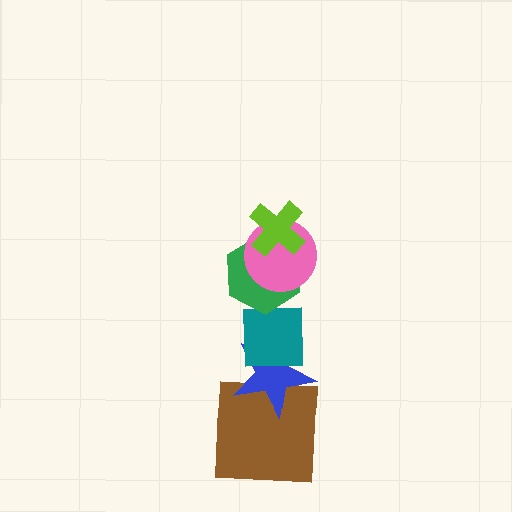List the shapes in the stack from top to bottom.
From top to bottom: the lime cross, the pink circle, the green hexagon, the teal square, the blue star, the brown square.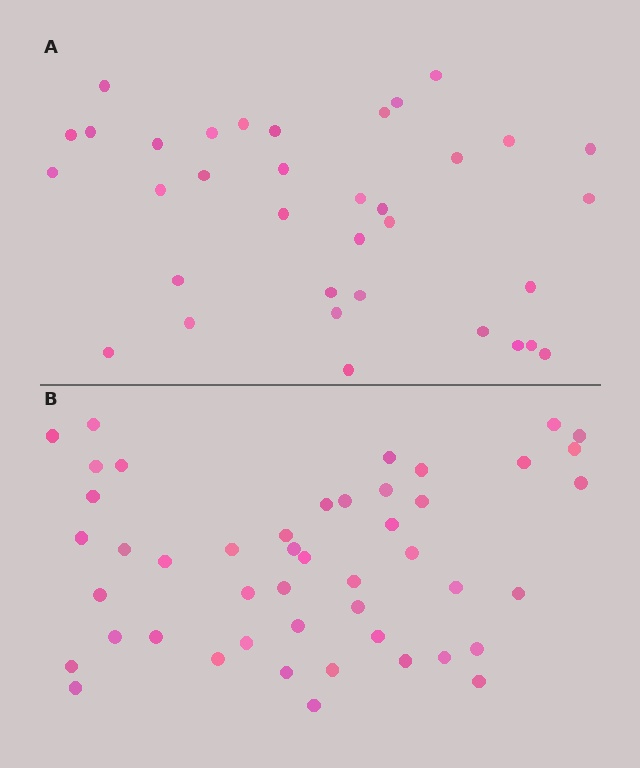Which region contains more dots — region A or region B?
Region B (the bottom region) has more dots.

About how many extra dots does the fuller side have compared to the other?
Region B has roughly 12 or so more dots than region A.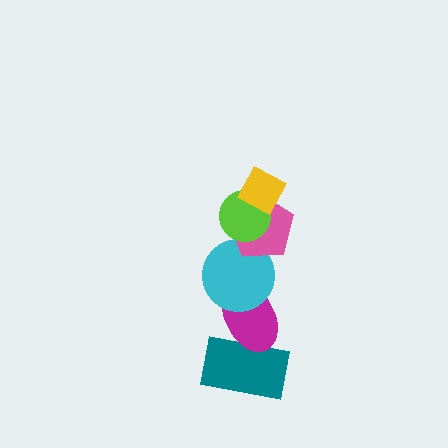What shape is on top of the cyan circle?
The pink pentagon is on top of the cyan circle.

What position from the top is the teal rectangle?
The teal rectangle is 6th from the top.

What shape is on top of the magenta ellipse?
The cyan circle is on top of the magenta ellipse.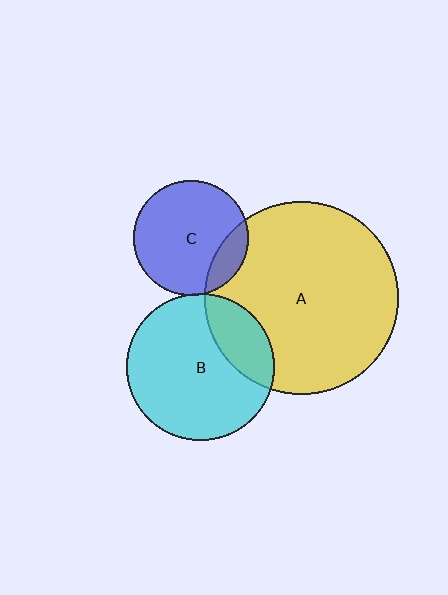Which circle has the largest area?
Circle A (yellow).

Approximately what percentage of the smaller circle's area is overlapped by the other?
Approximately 25%.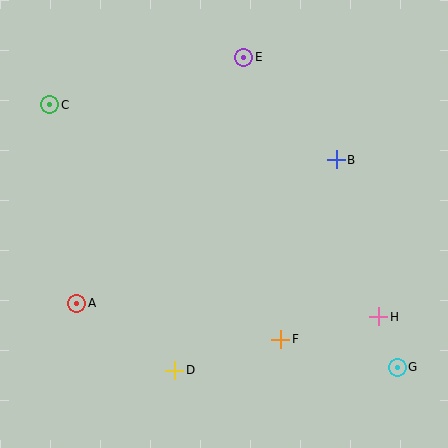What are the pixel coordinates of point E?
Point E is at (244, 57).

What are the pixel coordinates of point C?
Point C is at (50, 105).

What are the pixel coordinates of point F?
Point F is at (281, 339).